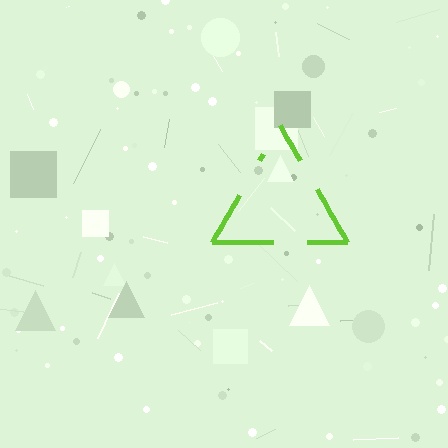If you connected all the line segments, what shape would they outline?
They would outline a triangle.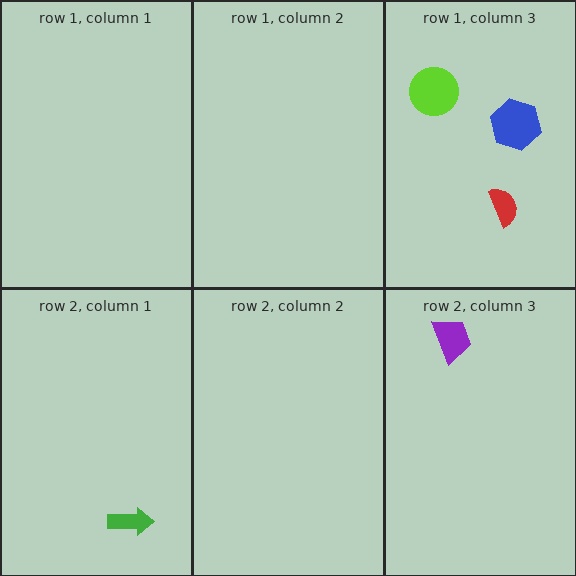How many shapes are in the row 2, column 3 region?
1.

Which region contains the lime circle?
The row 1, column 3 region.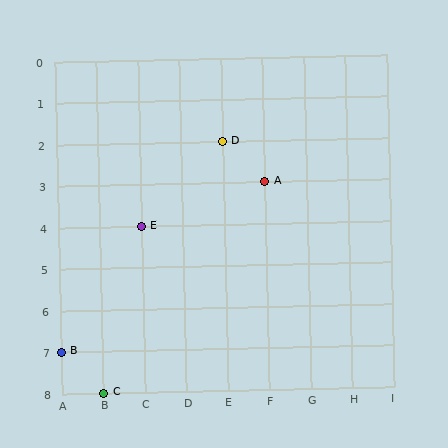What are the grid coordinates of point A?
Point A is at grid coordinates (F, 3).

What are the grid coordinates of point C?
Point C is at grid coordinates (B, 8).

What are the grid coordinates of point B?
Point B is at grid coordinates (A, 7).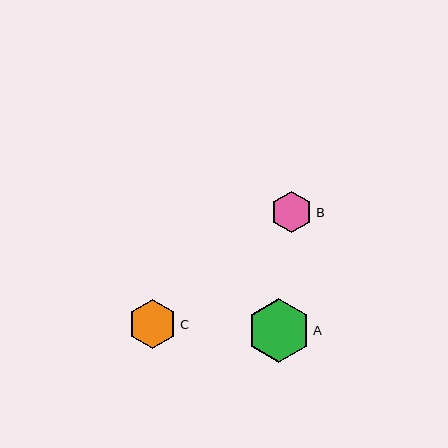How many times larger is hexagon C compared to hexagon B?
Hexagon C is approximately 1.2 times the size of hexagon B.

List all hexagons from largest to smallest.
From largest to smallest: A, C, B.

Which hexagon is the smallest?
Hexagon B is the smallest with a size of approximately 42 pixels.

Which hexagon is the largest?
Hexagon A is the largest with a size of approximately 64 pixels.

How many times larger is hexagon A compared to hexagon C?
Hexagon A is approximately 1.3 times the size of hexagon C.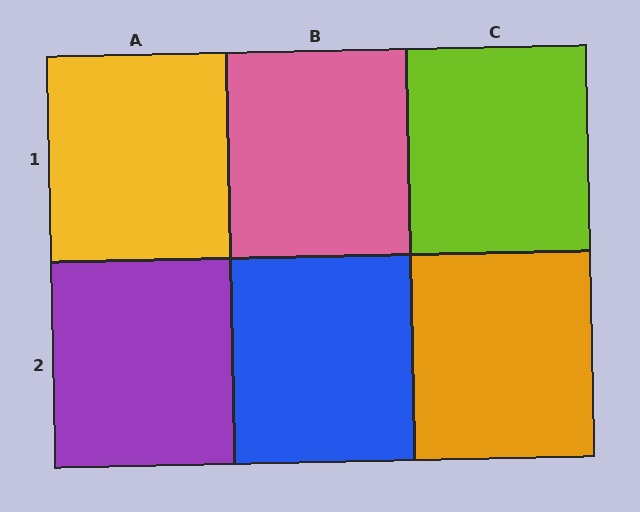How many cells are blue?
1 cell is blue.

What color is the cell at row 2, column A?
Purple.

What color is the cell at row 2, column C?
Orange.